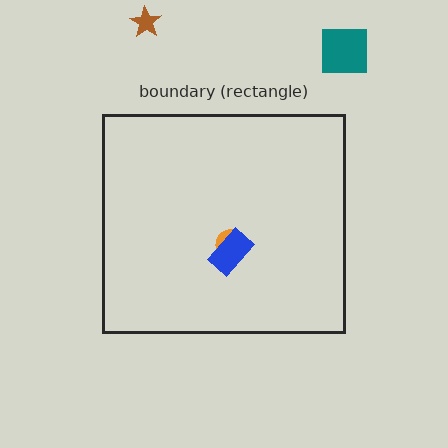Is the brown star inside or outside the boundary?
Outside.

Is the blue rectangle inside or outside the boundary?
Inside.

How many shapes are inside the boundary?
2 inside, 2 outside.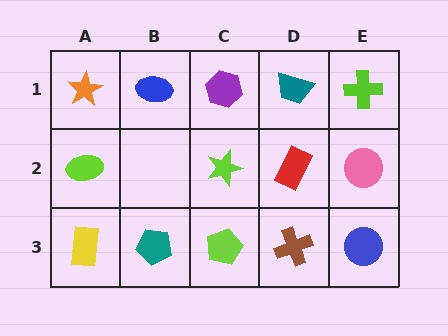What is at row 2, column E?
A pink circle.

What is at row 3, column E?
A blue circle.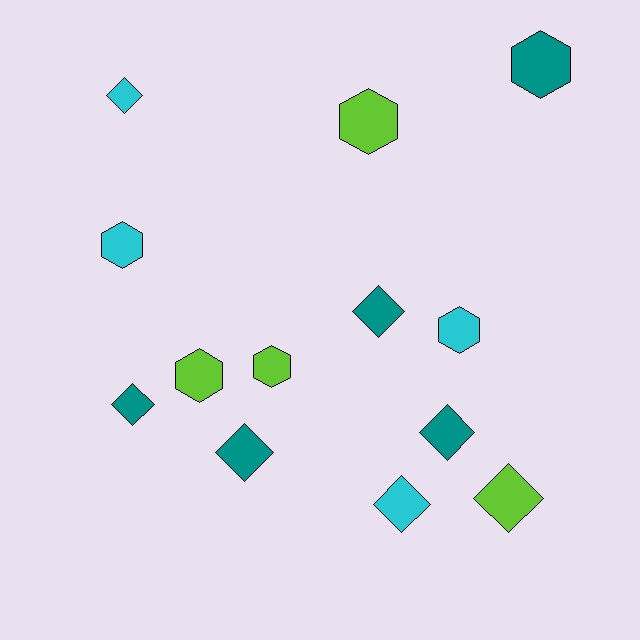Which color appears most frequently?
Teal, with 5 objects.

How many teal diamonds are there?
There are 4 teal diamonds.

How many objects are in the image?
There are 13 objects.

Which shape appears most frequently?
Diamond, with 7 objects.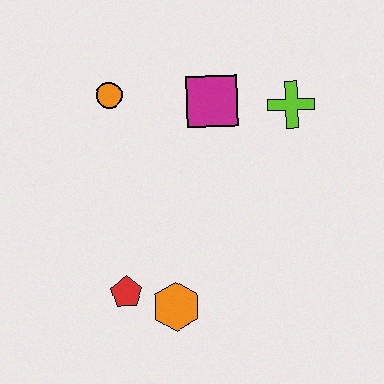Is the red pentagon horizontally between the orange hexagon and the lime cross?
No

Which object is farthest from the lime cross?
The red pentagon is farthest from the lime cross.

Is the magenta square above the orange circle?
No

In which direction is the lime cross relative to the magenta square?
The lime cross is to the right of the magenta square.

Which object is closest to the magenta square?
The lime cross is closest to the magenta square.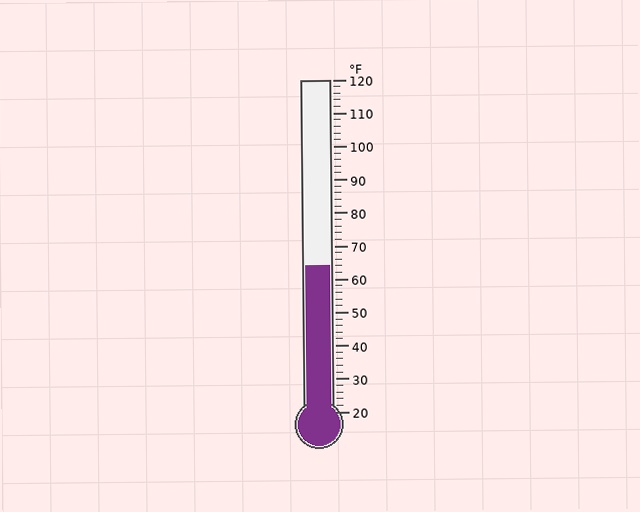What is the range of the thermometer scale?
The thermometer scale ranges from 20°F to 120°F.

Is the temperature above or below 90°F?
The temperature is below 90°F.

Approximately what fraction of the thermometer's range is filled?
The thermometer is filled to approximately 45% of its range.